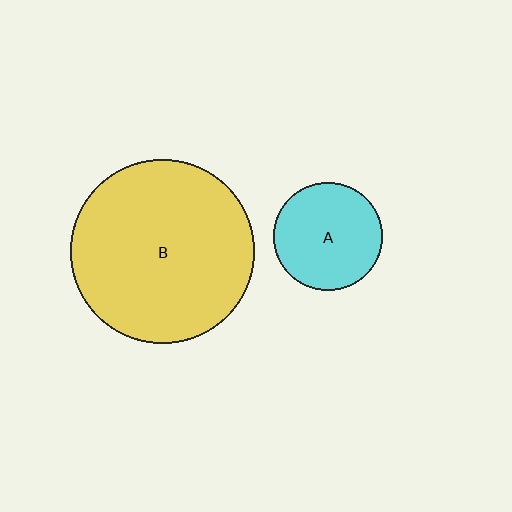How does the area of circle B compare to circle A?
Approximately 2.9 times.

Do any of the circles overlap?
No, none of the circles overlap.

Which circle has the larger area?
Circle B (yellow).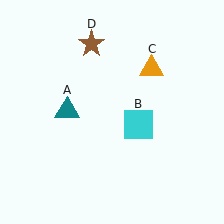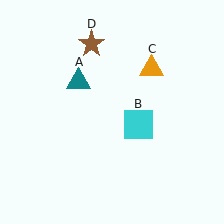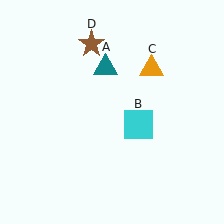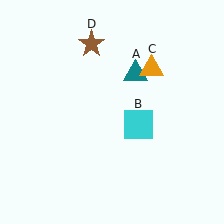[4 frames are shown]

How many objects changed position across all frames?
1 object changed position: teal triangle (object A).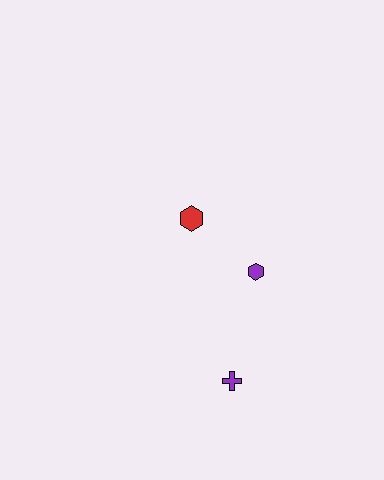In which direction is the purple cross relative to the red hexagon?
The purple cross is below the red hexagon.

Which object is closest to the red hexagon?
The purple hexagon is closest to the red hexagon.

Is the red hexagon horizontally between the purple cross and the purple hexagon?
No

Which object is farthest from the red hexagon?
The purple cross is farthest from the red hexagon.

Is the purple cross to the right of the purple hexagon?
No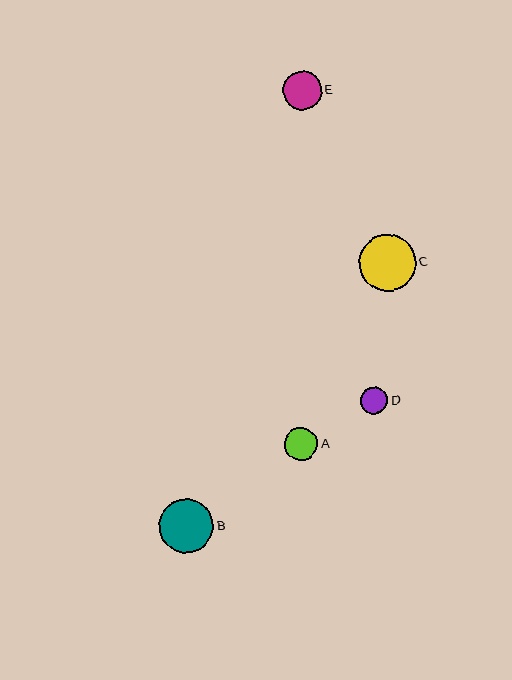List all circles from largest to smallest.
From largest to smallest: C, B, E, A, D.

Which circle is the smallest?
Circle D is the smallest with a size of approximately 27 pixels.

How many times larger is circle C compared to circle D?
Circle C is approximately 2.1 times the size of circle D.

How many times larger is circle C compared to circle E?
Circle C is approximately 1.5 times the size of circle E.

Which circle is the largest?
Circle C is the largest with a size of approximately 57 pixels.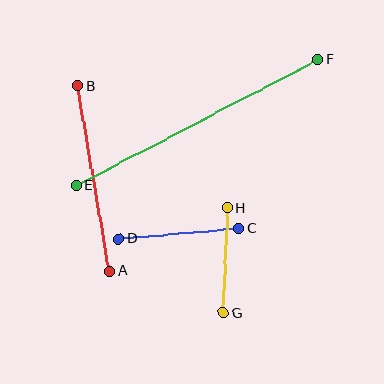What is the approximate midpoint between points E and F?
The midpoint is at approximately (197, 123) pixels.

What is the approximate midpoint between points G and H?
The midpoint is at approximately (225, 260) pixels.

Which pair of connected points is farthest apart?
Points E and F are farthest apart.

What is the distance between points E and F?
The distance is approximately 273 pixels.